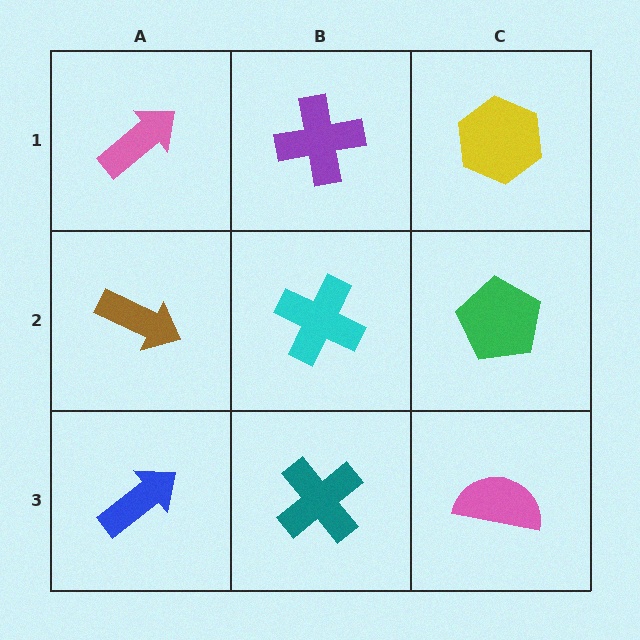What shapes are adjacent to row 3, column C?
A green pentagon (row 2, column C), a teal cross (row 3, column B).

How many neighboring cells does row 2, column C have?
3.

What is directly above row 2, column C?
A yellow hexagon.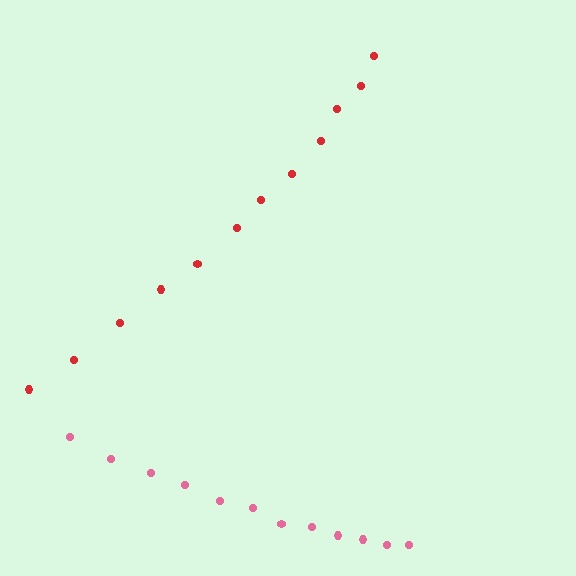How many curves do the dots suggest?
There are 2 distinct paths.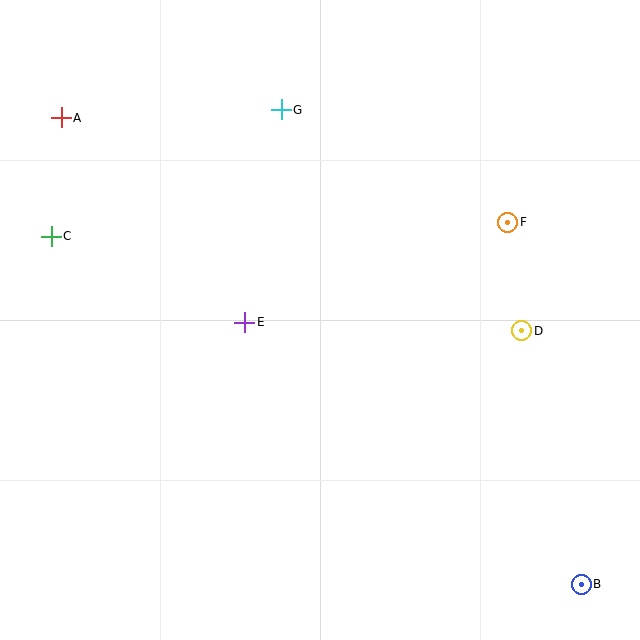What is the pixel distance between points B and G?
The distance between B and G is 562 pixels.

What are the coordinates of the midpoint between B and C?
The midpoint between B and C is at (316, 410).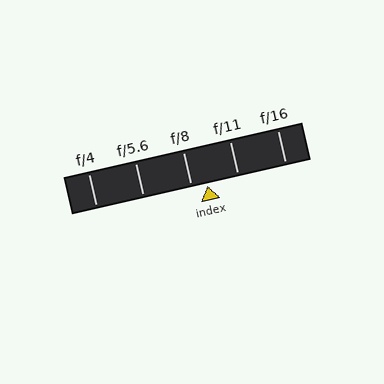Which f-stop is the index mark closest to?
The index mark is closest to f/8.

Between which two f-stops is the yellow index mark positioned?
The index mark is between f/8 and f/11.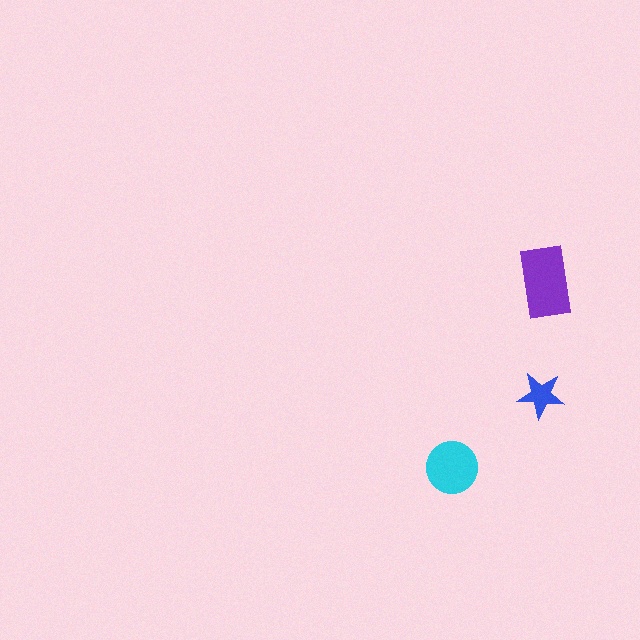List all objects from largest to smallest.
The purple rectangle, the cyan circle, the blue star.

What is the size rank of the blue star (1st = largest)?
3rd.